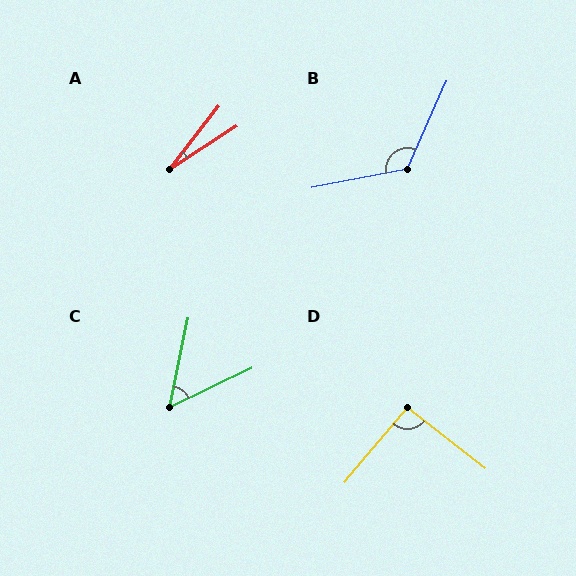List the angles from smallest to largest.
A (19°), C (53°), D (92°), B (125°).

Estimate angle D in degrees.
Approximately 92 degrees.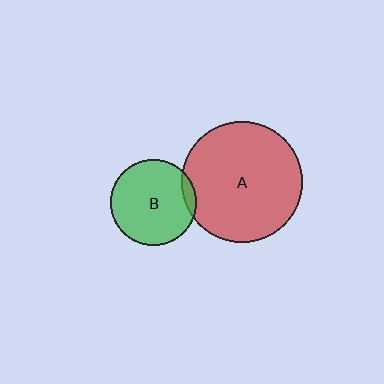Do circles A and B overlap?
Yes.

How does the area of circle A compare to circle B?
Approximately 2.0 times.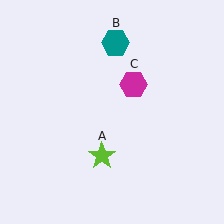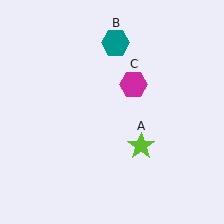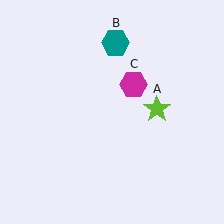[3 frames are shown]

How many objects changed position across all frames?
1 object changed position: lime star (object A).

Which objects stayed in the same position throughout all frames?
Teal hexagon (object B) and magenta hexagon (object C) remained stationary.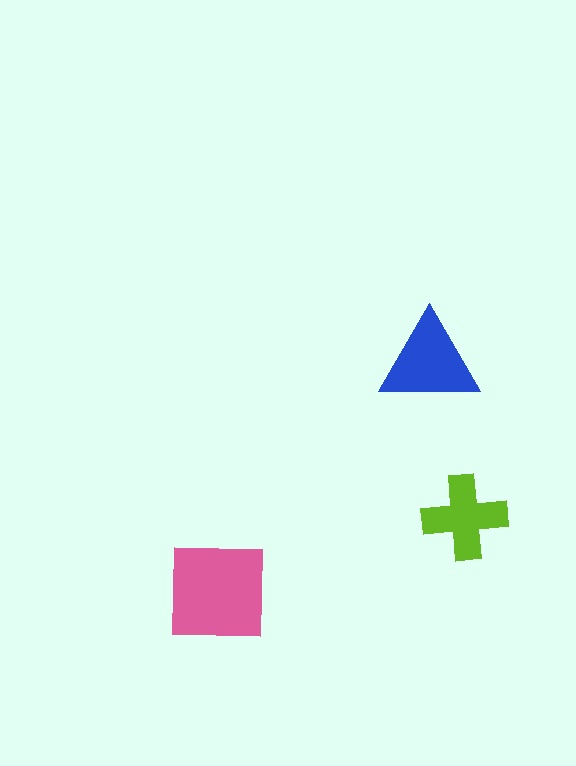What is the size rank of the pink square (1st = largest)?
1st.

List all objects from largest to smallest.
The pink square, the blue triangle, the lime cross.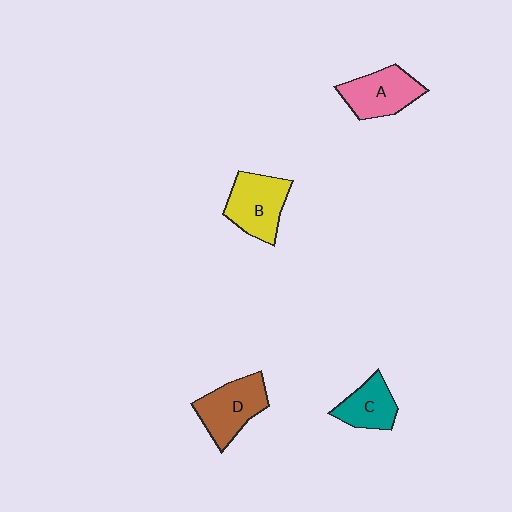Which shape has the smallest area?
Shape C (teal).